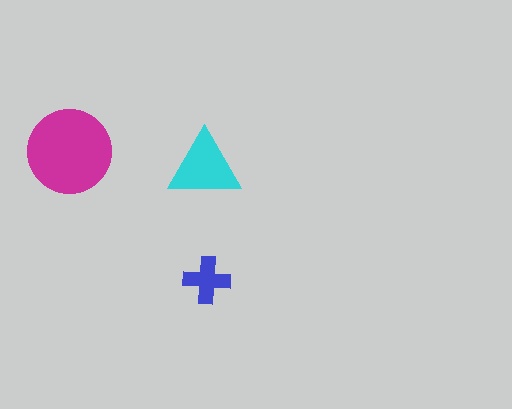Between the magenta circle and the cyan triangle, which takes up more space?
The magenta circle.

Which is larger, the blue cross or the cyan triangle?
The cyan triangle.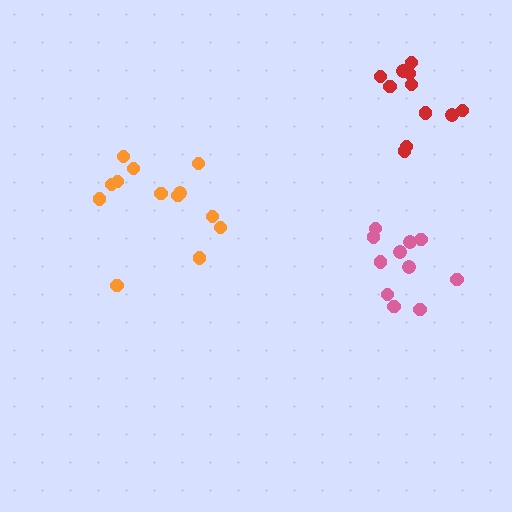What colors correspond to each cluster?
The clusters are colored: orange, red, pink.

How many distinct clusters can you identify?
There are 3 distinct clusters.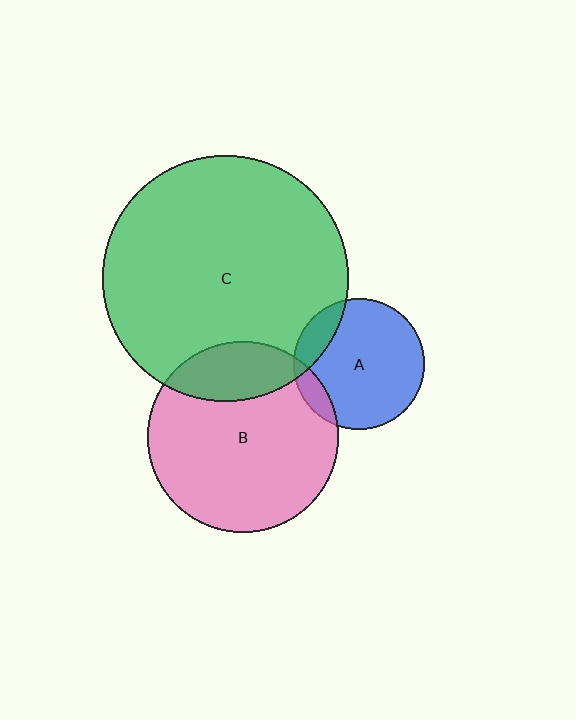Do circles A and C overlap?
Yes.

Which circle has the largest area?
Circle C (green).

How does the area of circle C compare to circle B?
Approximately 1.7 times.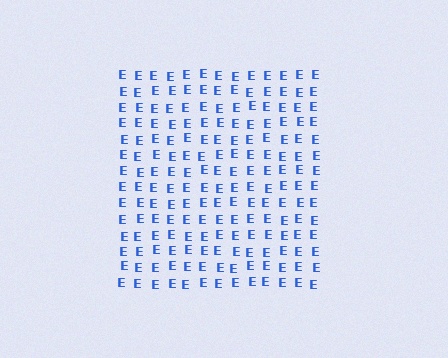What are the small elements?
The small elements are letter E's.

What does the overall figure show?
The overall figure shows a square.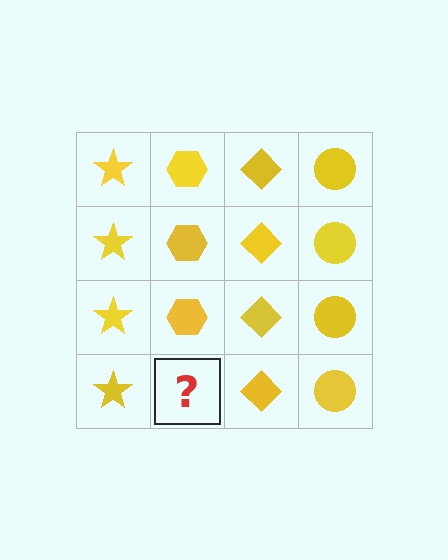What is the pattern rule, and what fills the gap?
The rule is that each column has a consistent shape. The gap should be filled with a yellow hexagon.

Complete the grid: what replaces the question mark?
The question mark should be replaced with a yellow hexagon.